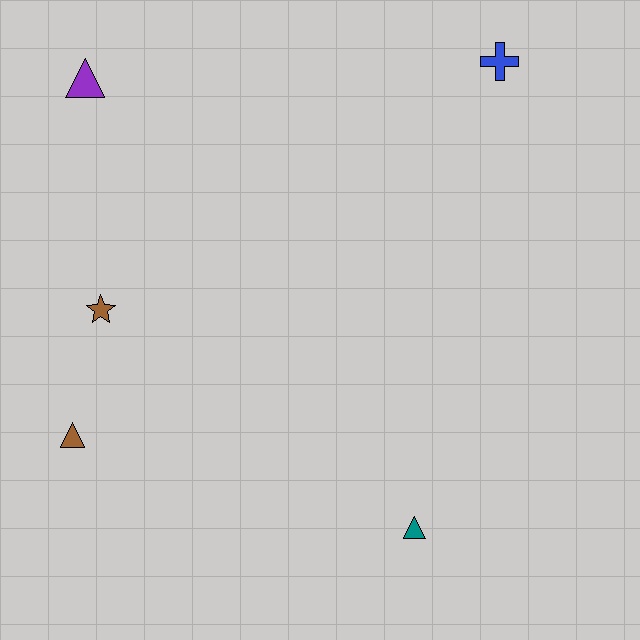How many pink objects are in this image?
There are no pink objects.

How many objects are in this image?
There are 5 objects.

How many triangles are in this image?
There are 3 triangles.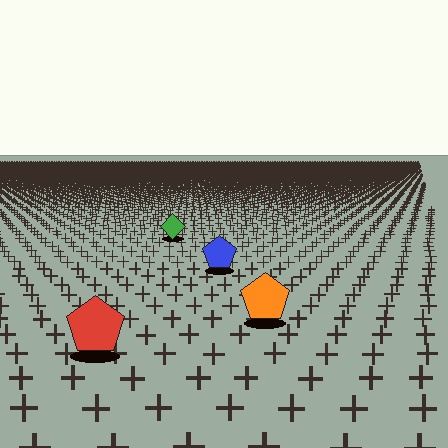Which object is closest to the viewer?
The red pentagon is closest. The texture marks near it are larger and more spread out.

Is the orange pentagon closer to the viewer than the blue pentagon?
Yes. The orange pentagon is closer — you can tell from the texture gradient: the ground texture is coarser near it.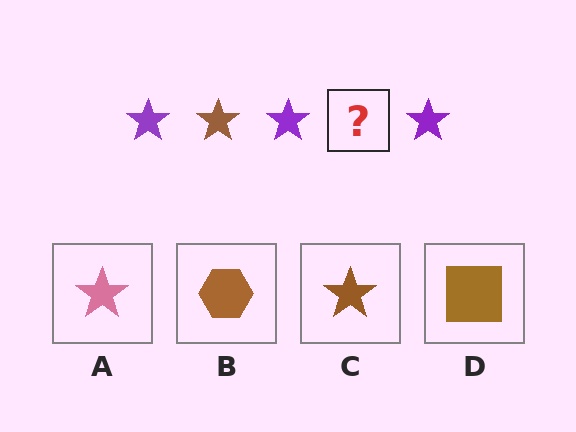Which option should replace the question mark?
Option C.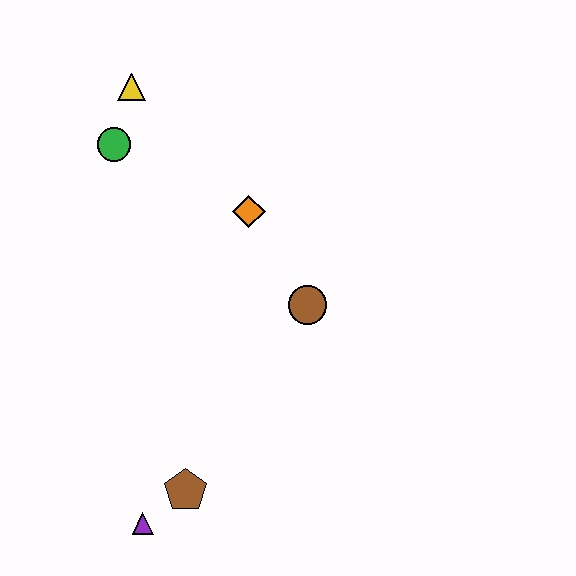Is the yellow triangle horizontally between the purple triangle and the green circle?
Yes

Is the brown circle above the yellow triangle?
No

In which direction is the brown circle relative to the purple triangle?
The brown circle is above the purple triangle.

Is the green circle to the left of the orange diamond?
Yes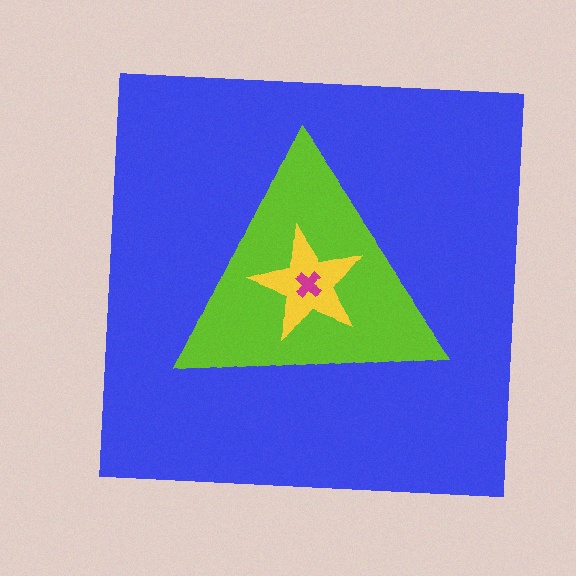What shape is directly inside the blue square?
The lime triangle.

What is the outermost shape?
The blue square.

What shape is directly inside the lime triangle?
The yellow star.